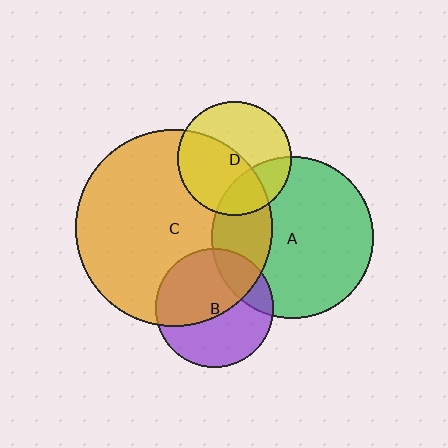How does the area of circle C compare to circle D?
Approximately 3.0 times.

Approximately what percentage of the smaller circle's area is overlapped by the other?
Approximately 55%.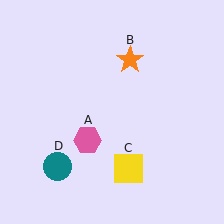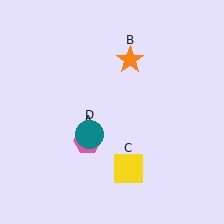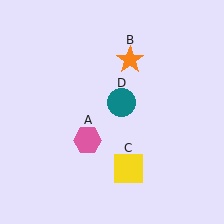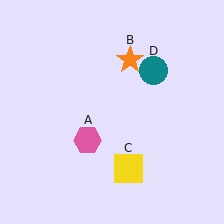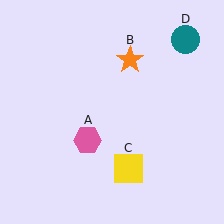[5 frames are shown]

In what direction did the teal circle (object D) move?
The teal circle (object D) moved up and to the right.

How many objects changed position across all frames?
1 object changed position: teal circle (object D).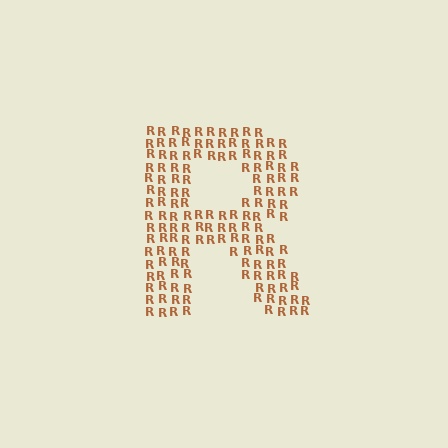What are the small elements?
The small elements are letter R's.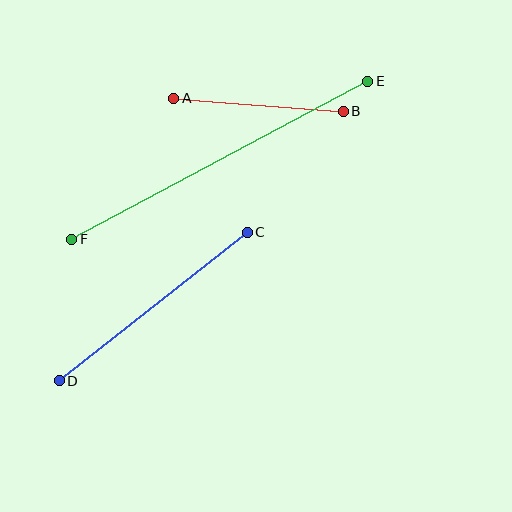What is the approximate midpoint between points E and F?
The midpoint is at approximately (220, 160) pixels.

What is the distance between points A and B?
The distance is approximately 170 pixels.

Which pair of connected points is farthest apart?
Points E and F are farthest apart.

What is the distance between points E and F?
The distance is approximately 336 pixels.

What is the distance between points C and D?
The distance is approximately 239 pixels.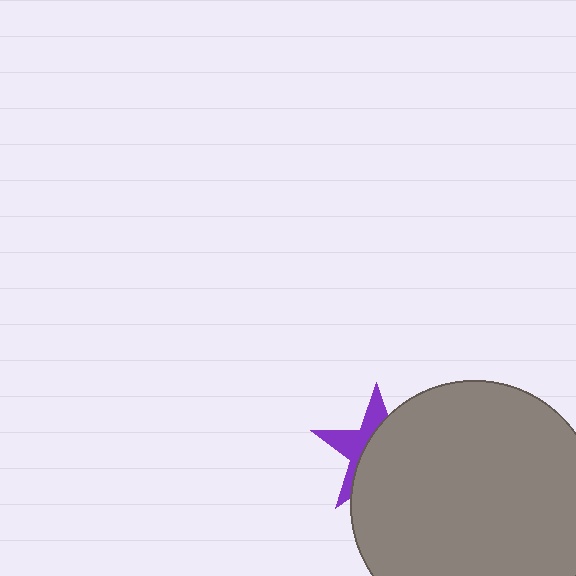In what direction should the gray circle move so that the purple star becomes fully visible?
The gray circle should move right. That is the shortest direction to clear the overlap and leave the purple star fully visible.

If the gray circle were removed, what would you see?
You would see the complete purple star.